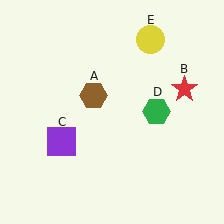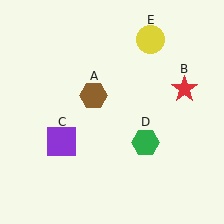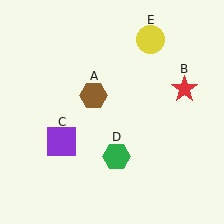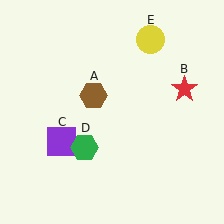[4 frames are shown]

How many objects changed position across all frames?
1 object changed position: green hexagon (object D).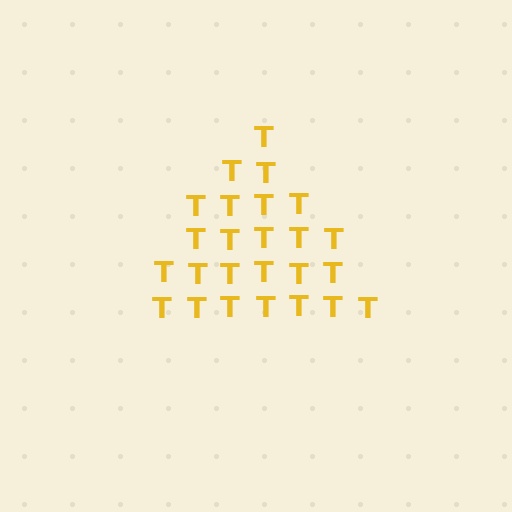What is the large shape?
The large shape is a triangle.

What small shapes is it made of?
It is made of small letter T's.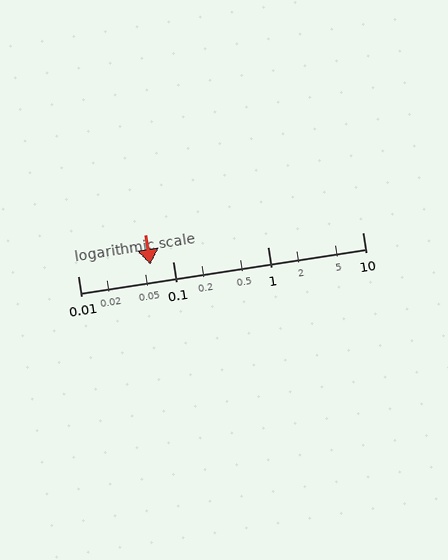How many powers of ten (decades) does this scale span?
The scale spans 3 decades, from 0.01 to 10.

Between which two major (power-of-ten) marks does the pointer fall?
The pointer is between 0.01 and 0.1.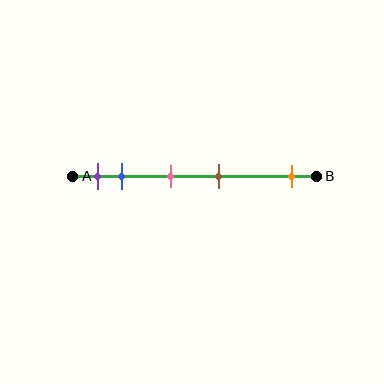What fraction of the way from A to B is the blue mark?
The blue mark is approximately 20% (0.2) of the way from A to B.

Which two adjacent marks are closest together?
The purple and blue marks are the closest adjacent pair.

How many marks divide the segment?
There are 5 marks dividing the segment.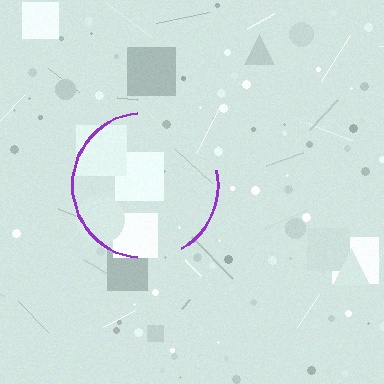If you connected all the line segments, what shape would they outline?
They would outline a circle.